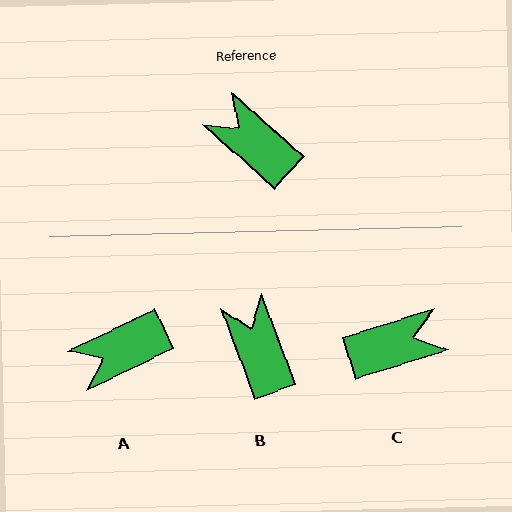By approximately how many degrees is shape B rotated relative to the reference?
Approximately 28 degrees clockwise.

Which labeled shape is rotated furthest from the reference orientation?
C, about 121 degrees away.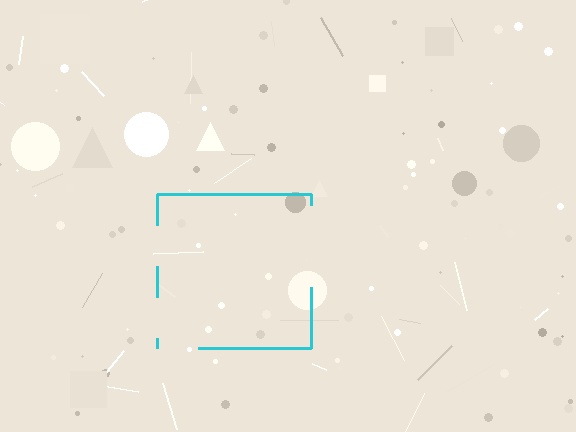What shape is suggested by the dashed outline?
The dashed outline suggests a square.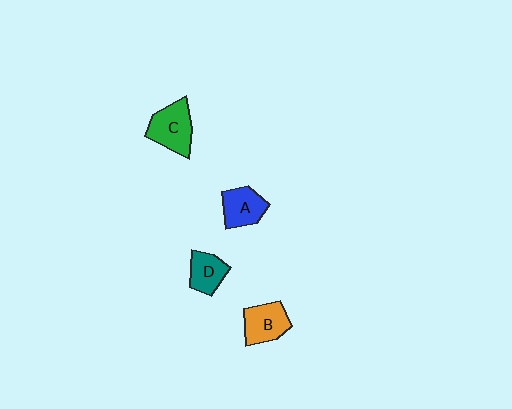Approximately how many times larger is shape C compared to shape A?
Approximately 1.2 times.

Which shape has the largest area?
Shape C (green).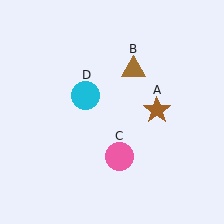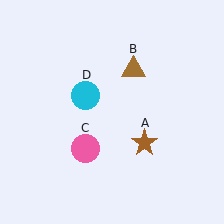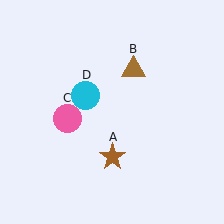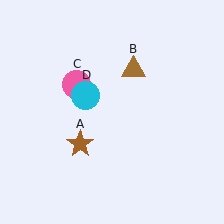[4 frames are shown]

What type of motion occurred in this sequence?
The brown star (object A), pink circle (object C) rotated clockwise around the center of the scene.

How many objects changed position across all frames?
2 objects changed position: brown star (object A), pink circle (object C).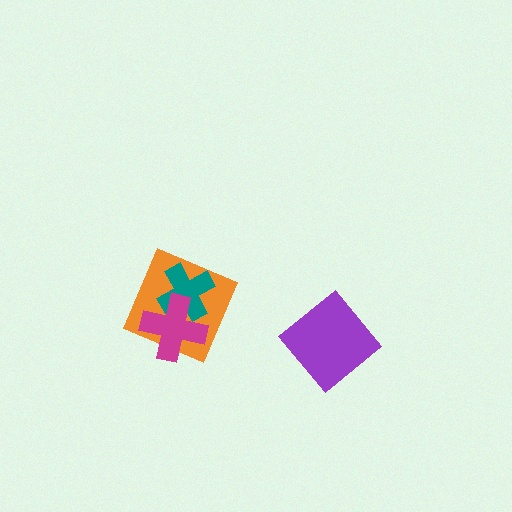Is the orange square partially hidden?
Yes, it is partially covered by another shape.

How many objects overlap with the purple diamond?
0 objects overlap with the purple diamond.